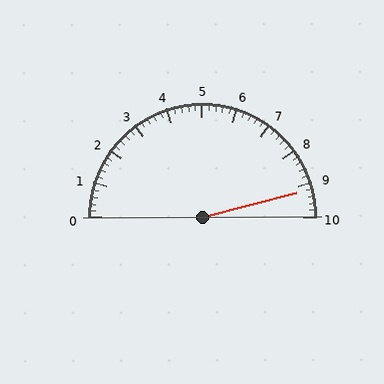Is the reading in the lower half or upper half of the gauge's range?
The reading is in the upper half of the range (0 to 10).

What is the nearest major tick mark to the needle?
The nearest major tick mark is 9.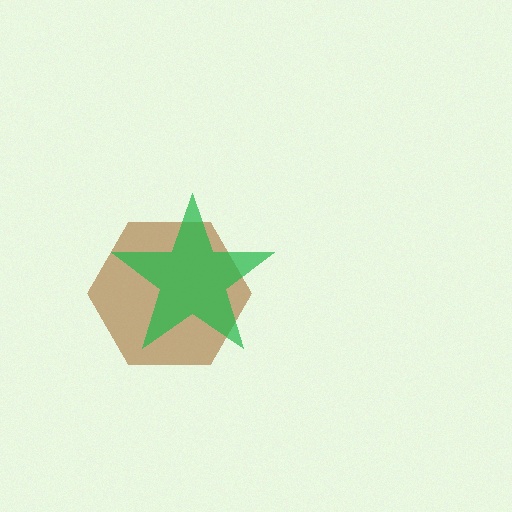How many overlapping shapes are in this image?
There are 2 overlapping shapes in the image.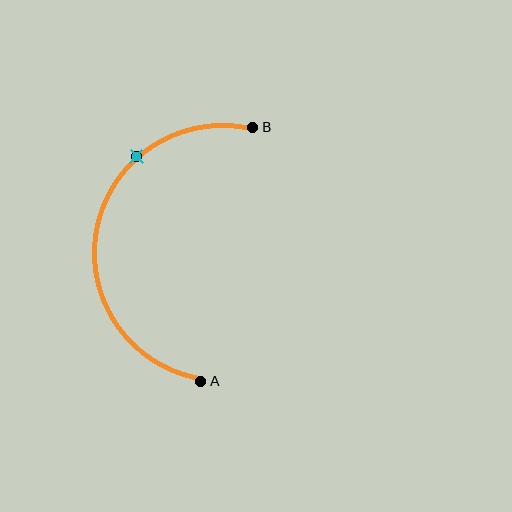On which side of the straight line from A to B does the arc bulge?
The arc bulges to the left of the straight line connecting A and B.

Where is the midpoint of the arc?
The arc midpoint is the point on the curve farthest from the straight line joining A and B. It sits to the left of that line.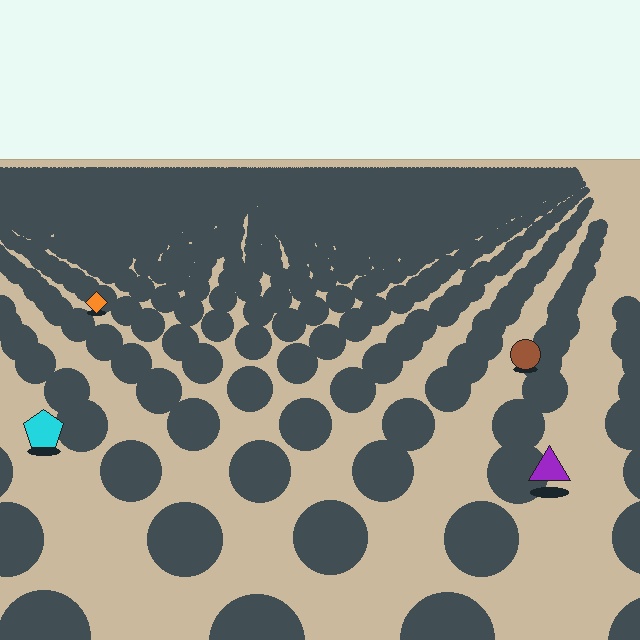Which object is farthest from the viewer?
The orange diamond is farthest from the viewer. It appears smaller and the ground texture around it is denser.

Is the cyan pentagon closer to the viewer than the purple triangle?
No. The purple triangle is closer — you can tell from the texture gradient: the ground texture is coarser near it.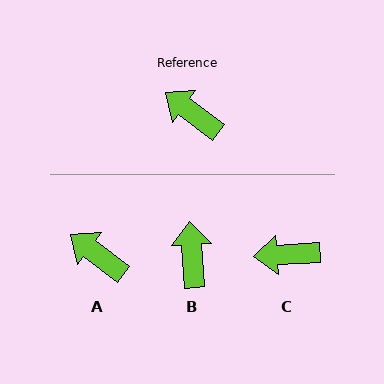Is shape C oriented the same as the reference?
No, it is off by about 40 degrees.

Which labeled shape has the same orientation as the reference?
A.